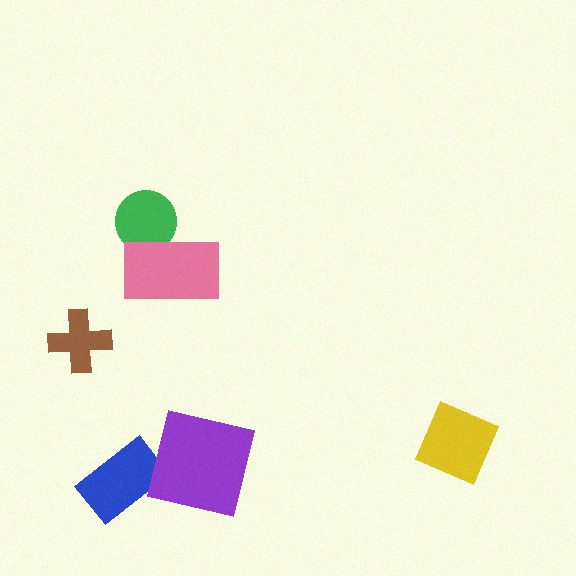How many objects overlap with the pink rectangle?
1 object overlaps with the pink rectangle.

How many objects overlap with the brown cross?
0 objects overlap with the brown cross.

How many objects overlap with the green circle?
1 object overlaps with the green circle.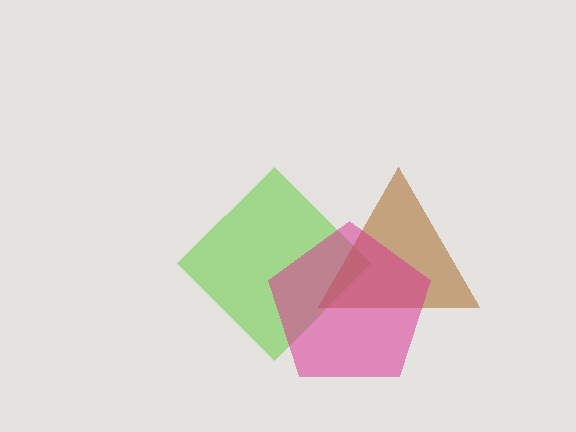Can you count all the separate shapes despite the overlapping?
Yes, there are 3 separate shapes.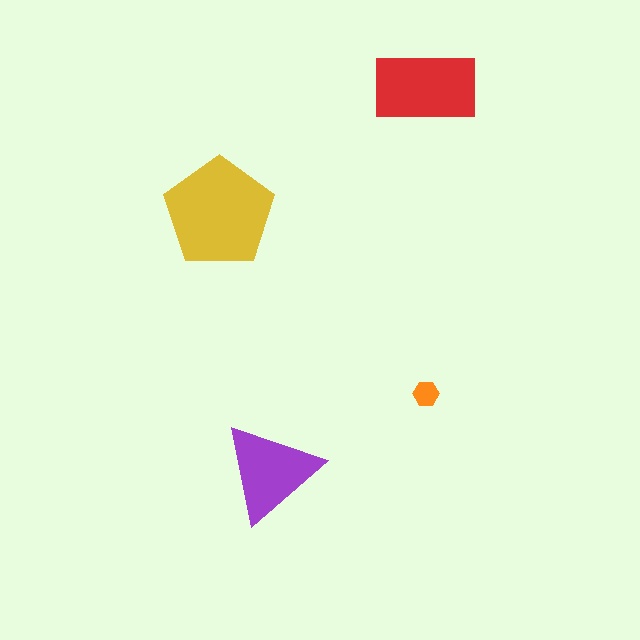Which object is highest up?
The red rectangle is topmost.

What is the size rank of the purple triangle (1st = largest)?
3rd.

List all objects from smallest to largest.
The orange hexagon, the purple triangle, the red rectangle, the yellow pentagon.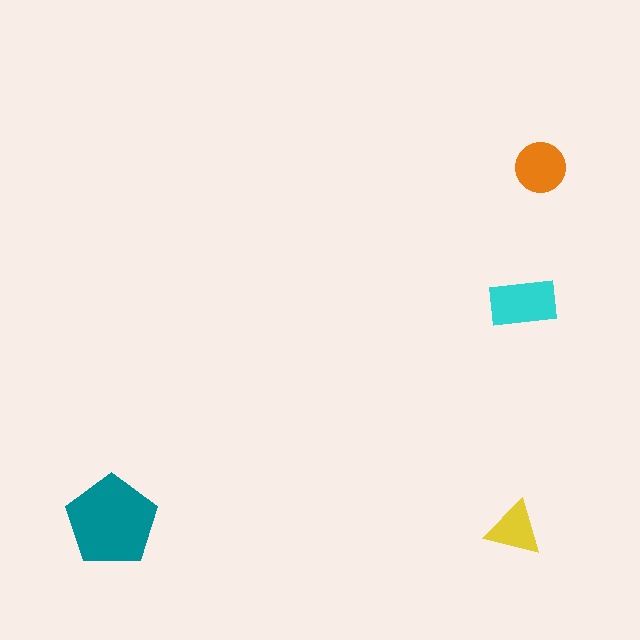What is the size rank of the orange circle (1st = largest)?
3rd.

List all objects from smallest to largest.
The yellow triangle, the orange circle, the cyan rectangle, the teal pentagon.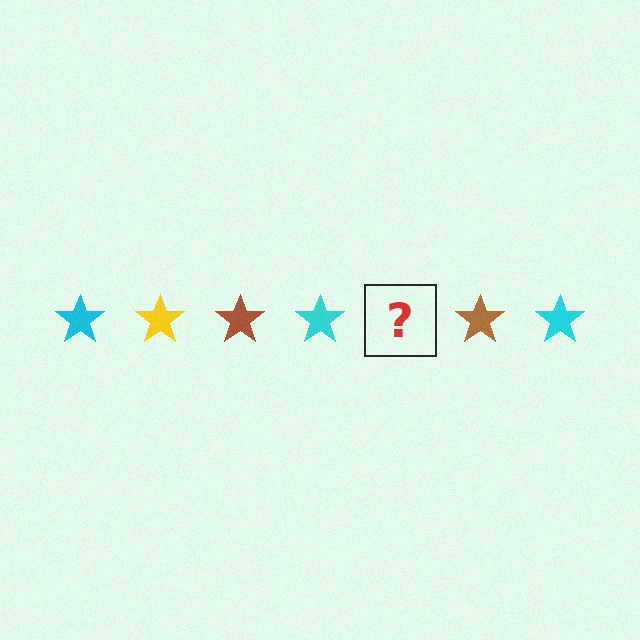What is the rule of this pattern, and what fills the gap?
The rule is that the pattern cycles through cyan, yellow, brown stars. The gap should be filled with a yellow star.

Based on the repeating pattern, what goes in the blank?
The blank should be a yellow star.